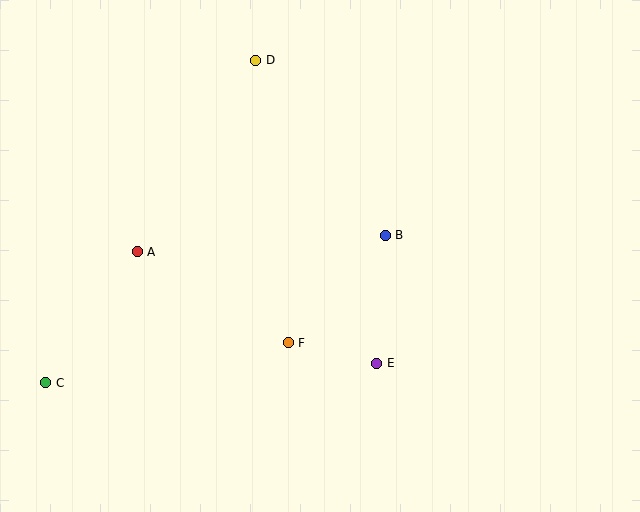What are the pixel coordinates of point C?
Point C is at (46, 383).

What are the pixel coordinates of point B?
Point B is at (385, 235).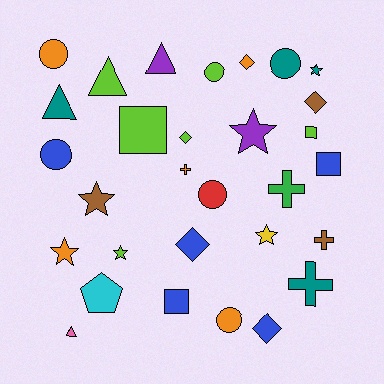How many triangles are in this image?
There are 4 triangles.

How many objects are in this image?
There are 30 objects.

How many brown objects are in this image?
There are 3 brown objects.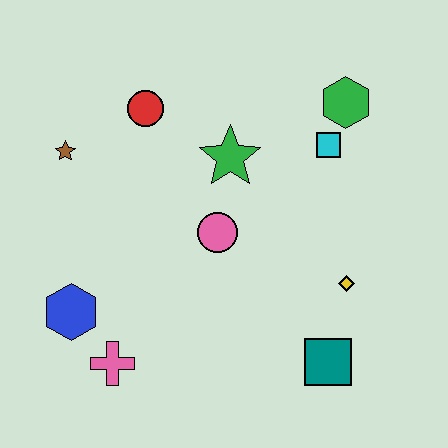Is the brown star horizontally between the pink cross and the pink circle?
No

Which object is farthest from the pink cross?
The green hexagon is farthest from the pink cross.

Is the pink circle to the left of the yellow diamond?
Yes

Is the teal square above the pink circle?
No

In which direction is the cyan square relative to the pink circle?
The cyan square is to the right of the pink circle.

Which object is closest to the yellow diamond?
The teal square is closest to the yellow diamond.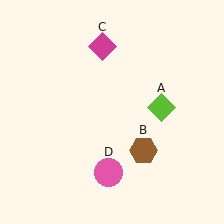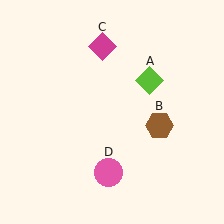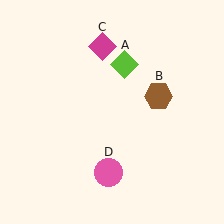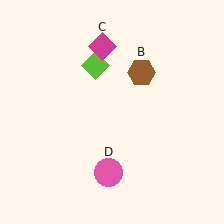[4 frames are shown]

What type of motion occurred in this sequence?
The lime diamond (object A), brown hexagon (object B) rotated counterclockwise around the center of the scene.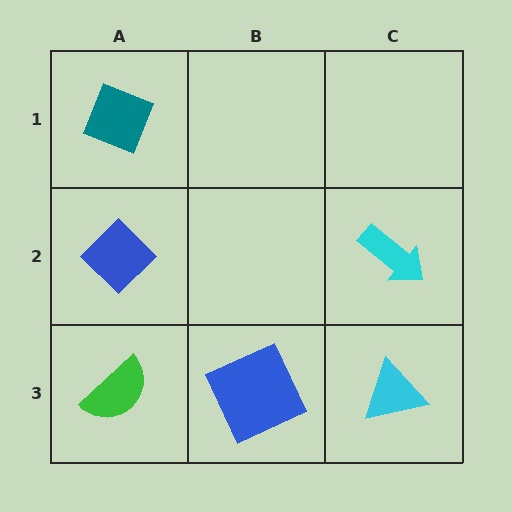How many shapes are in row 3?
3 shapes.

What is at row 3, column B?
A blue square.